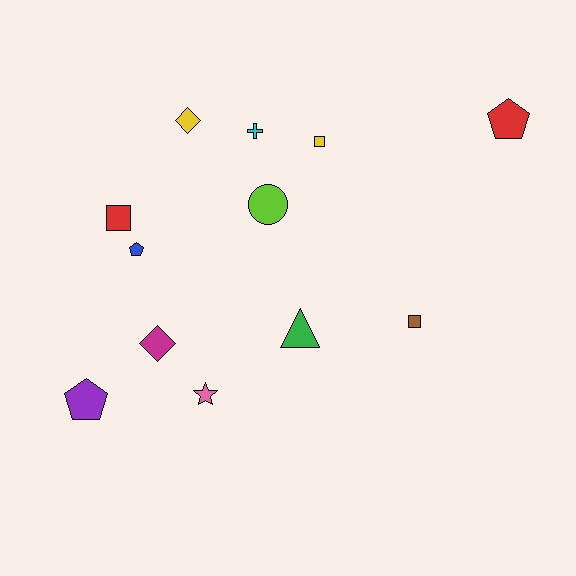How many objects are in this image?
There are 12 objects.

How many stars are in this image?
There is 1 star.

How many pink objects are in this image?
There is 1 pink object.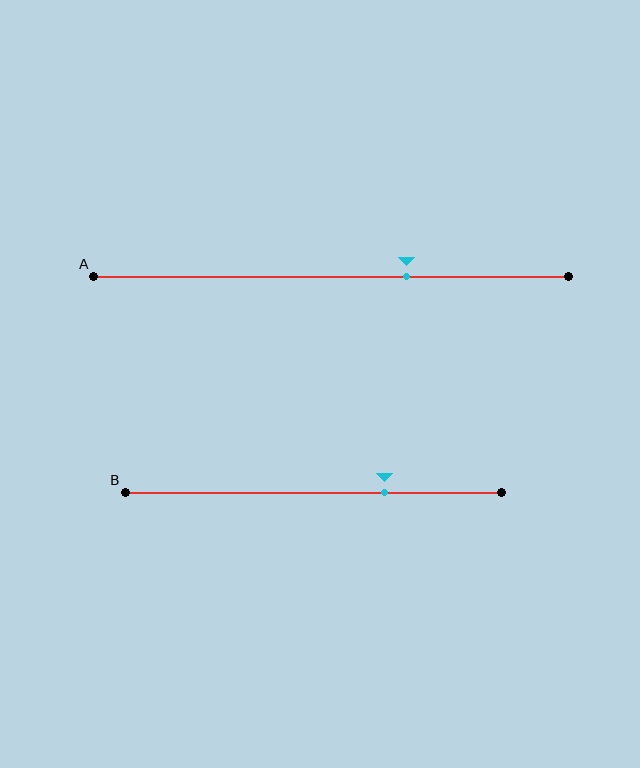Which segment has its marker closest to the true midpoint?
Segment A has its marker closest to the true midpoint.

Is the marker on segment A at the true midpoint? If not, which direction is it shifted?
No, the marker on segment A is shifted to the right by about 16% of the segment length.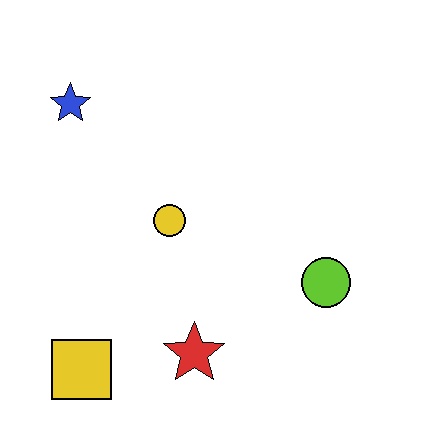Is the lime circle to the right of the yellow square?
Yes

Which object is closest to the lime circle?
The red star is closest to the lime circle.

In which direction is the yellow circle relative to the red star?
The yellow circle is above the red star.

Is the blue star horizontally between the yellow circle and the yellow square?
No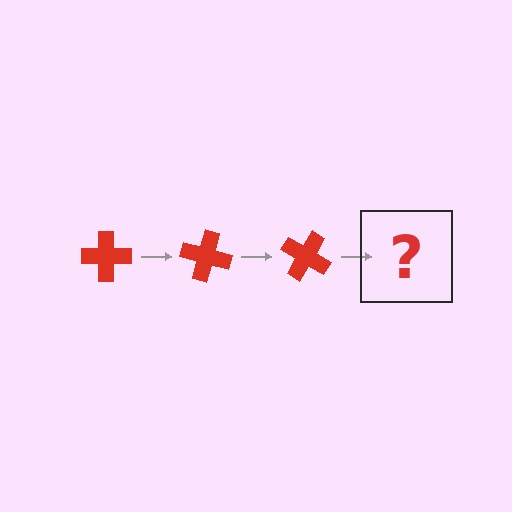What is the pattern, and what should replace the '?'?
The pattern is that the cross rotates 15 degrees each step. The '?' should be a red cross rotated 45 degrees.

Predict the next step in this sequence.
The next step is a red cross rotated 45 degrees.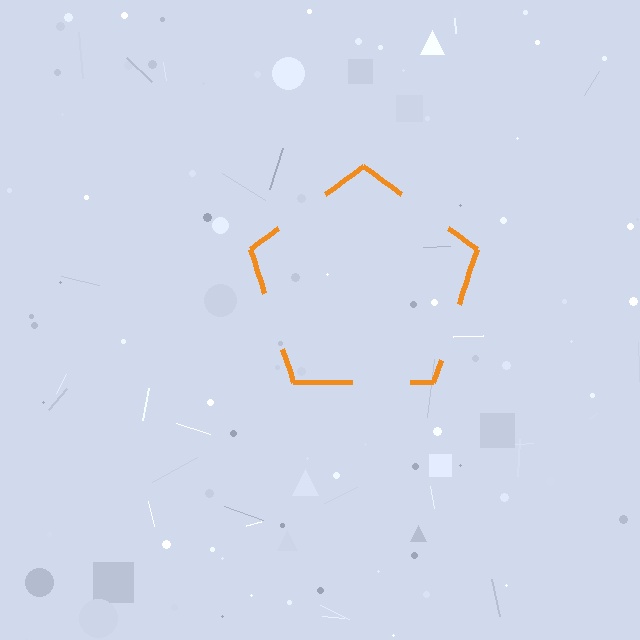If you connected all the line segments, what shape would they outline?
They would outline a pentagon.